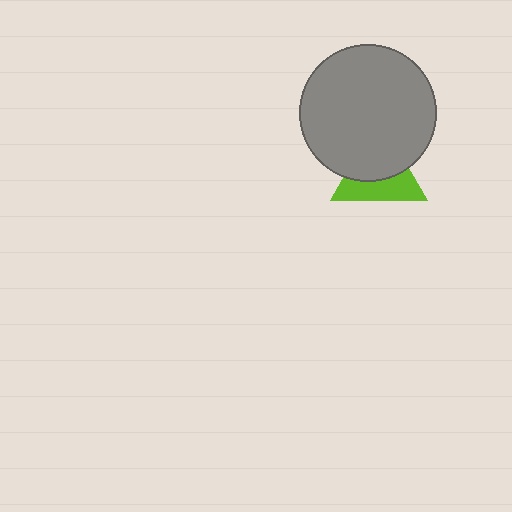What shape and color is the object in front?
The object in front is a gray circle.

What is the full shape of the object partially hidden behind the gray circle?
The partially hidden object is a lime triangle.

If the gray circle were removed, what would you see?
You would see the complete lime triangle.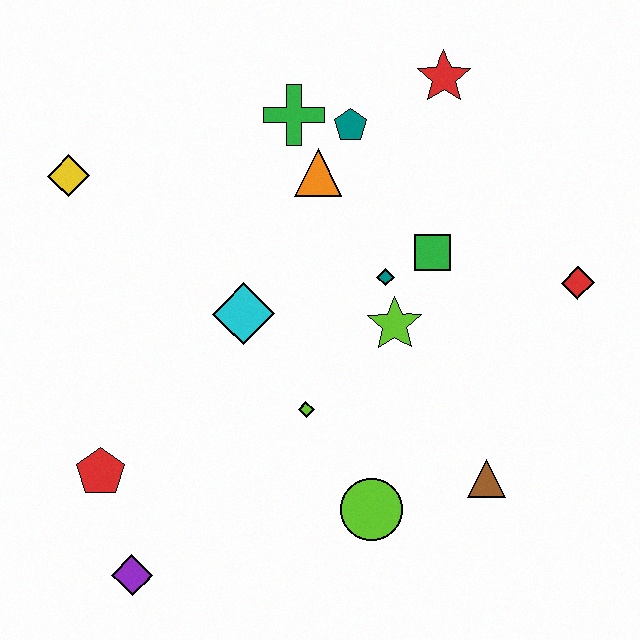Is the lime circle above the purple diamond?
Yes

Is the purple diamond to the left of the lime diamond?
Yes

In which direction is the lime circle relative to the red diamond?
The lime circle is below the red diamond.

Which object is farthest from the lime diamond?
The red star is farthest from the lime diamond.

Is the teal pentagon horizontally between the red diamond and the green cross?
Yes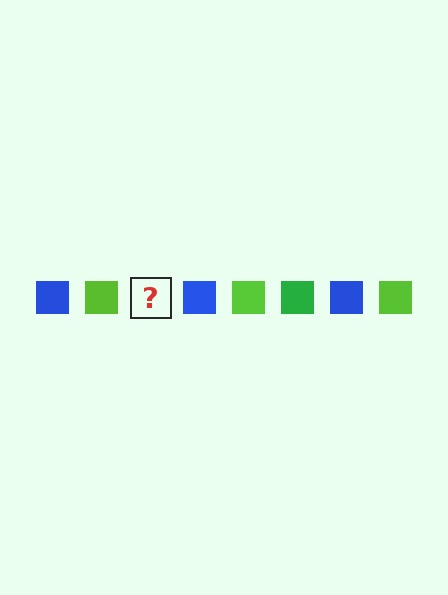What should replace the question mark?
The question mark should be replaced with a green square.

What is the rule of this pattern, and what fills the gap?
The rule is that the pattern cycles through blue, lime, green squares. The gap should be filled with a green square.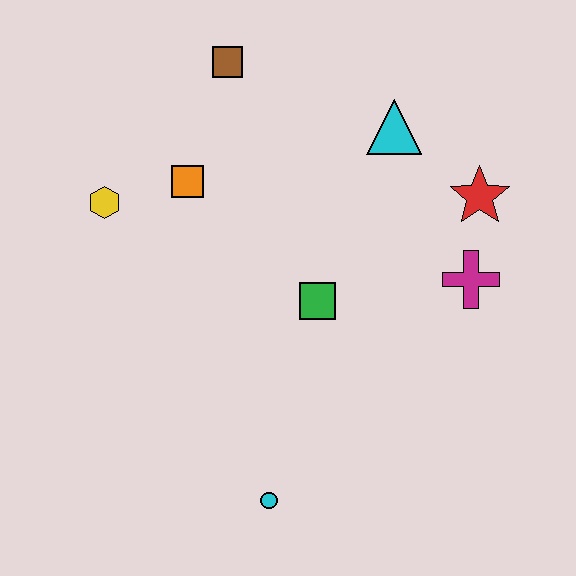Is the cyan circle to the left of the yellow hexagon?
No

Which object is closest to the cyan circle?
The green square is closest to the cyan circle.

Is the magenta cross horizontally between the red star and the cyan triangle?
Yes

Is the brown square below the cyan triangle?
No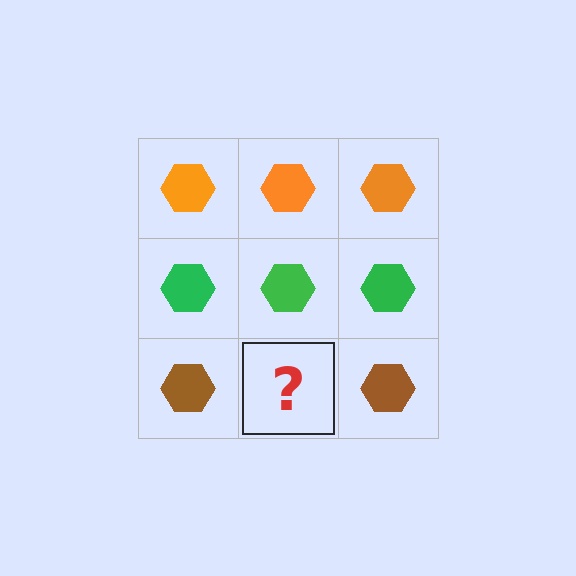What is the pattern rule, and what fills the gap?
The rule is that each row has a consistent color. The gap should be filled with a brown hexagon.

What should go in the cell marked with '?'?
The missing cell should contain a brown hexagon.